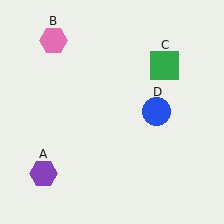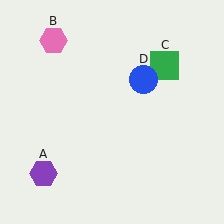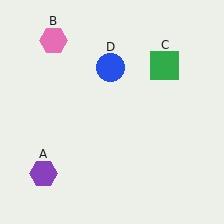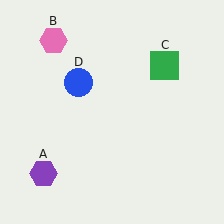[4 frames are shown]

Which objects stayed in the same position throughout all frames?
Purple hexagon (object A) and pink hexagon (object B) and green square (object C) remained stationary.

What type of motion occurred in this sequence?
The blue circle (object D) rotated counterclockwise around the center of the scene.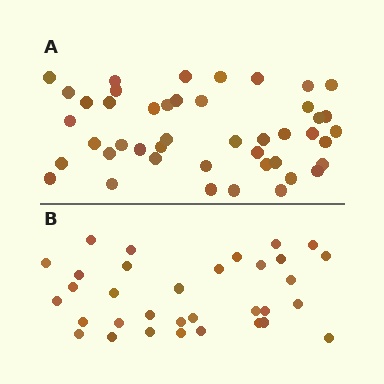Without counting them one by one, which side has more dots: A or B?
Region A (the top region) has more dots.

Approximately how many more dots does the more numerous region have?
Region A has roughly 12 or so more dots than region B.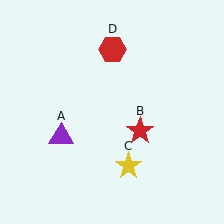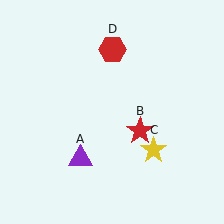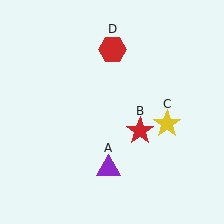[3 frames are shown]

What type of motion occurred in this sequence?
The purple triangle (object A), yellow star (object C) rotated counterclockwise around the center of the scene.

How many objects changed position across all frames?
2 objects changed position: purple triangle (object A), yellow star (object C).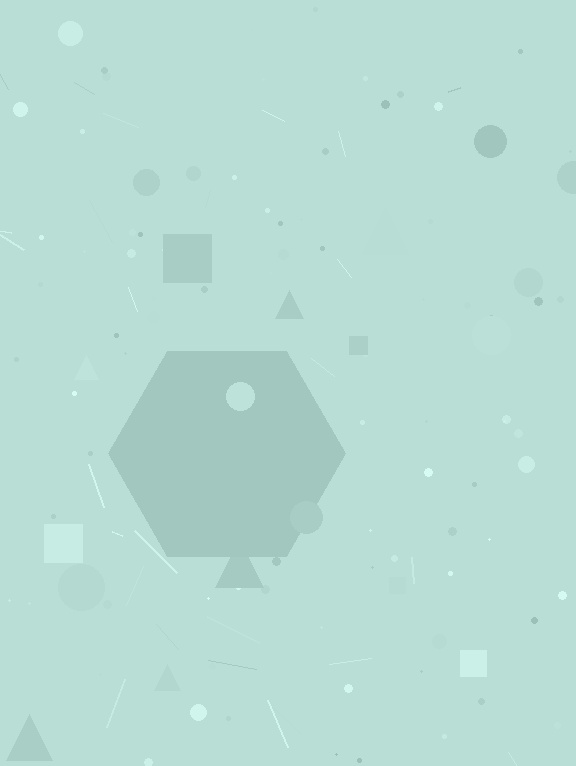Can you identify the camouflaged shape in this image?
The camouflaged shape is a hexagon.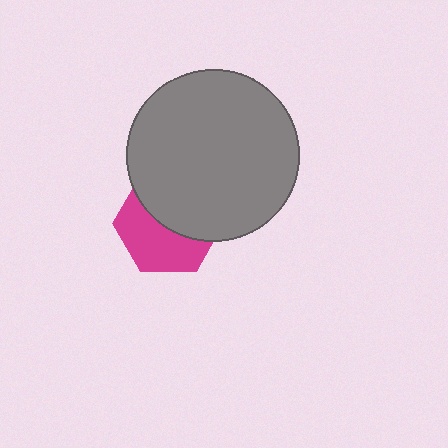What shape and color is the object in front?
The object in front is a gray circle.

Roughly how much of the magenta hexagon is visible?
About half of it is visible (roughly 50%).